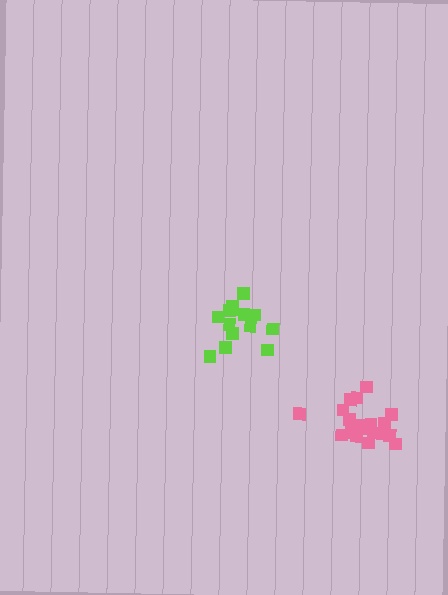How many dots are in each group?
Group 1: 21 dots, Group 2: 15 dots (36 total).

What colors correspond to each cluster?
The clusters are colored: pink, lime.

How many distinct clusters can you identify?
There are 2 distinct clusters.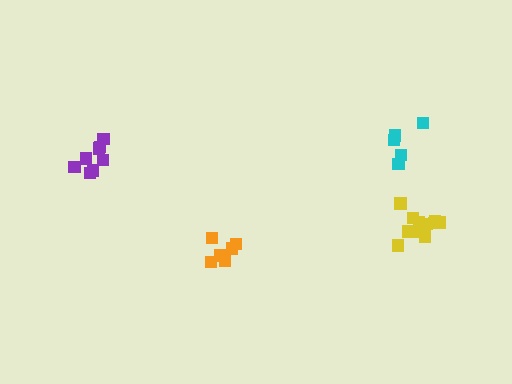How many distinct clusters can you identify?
There are 4 distinct clusters.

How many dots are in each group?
Group 1: 6 dots, Group 2: 12 dots, Group 3: 6 dots, Group 4: 8 dots (32 total).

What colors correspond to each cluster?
The clusters are colored: cyan, yellow, orange, purple.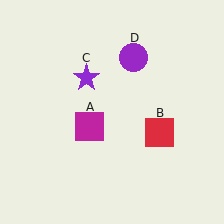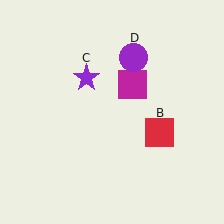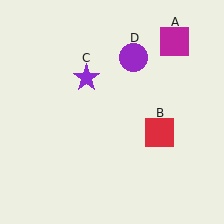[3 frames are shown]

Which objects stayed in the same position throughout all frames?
Red square (object B) and purple star (object C) and purple circle (object D) remained stationary.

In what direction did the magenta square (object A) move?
The magenta square (object A) moved up and to the right.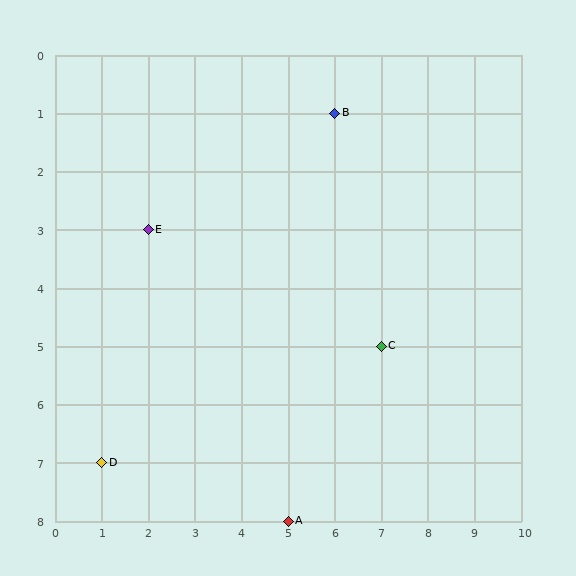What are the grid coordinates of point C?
Point C is at grid coordinates (7, 5).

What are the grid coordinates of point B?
Point B is at grid coordinates (6, 1).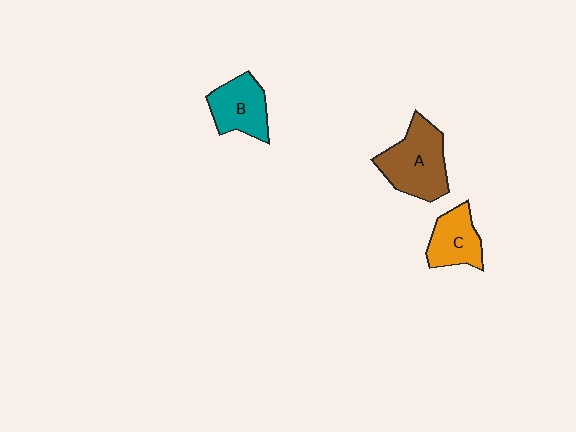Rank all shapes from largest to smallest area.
From largest to smallest: A (brown), B (teal), C (orange).